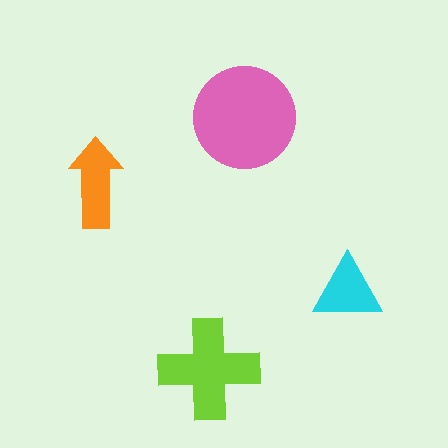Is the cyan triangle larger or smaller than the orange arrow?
Smaller.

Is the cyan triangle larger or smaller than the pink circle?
Smaller.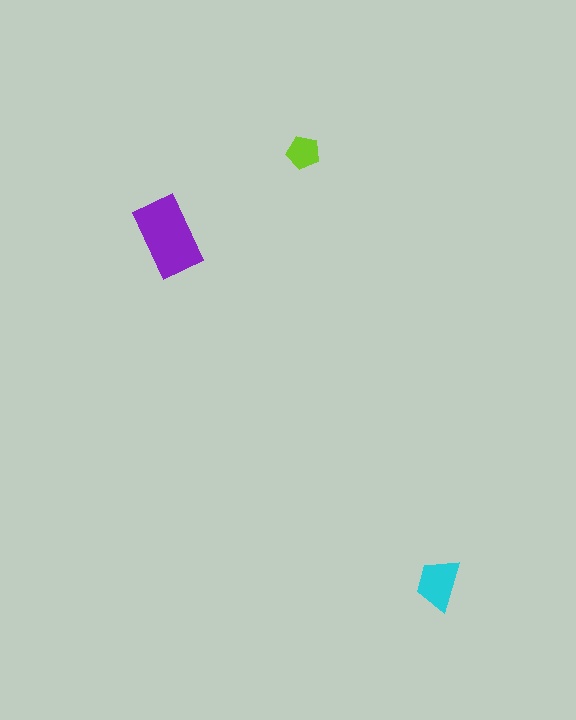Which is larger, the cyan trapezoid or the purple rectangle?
The purple rectangle.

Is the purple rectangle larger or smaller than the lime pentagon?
Larger.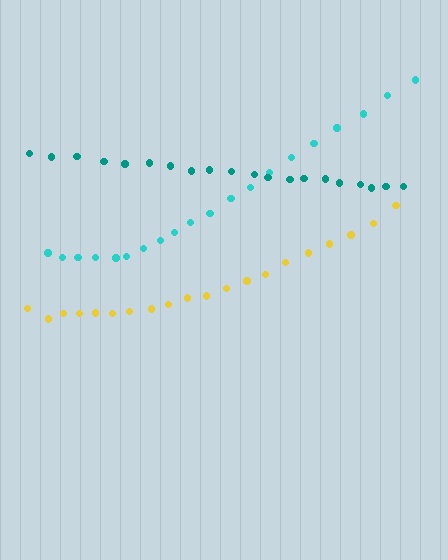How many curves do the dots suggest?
There are 3 distinct paths.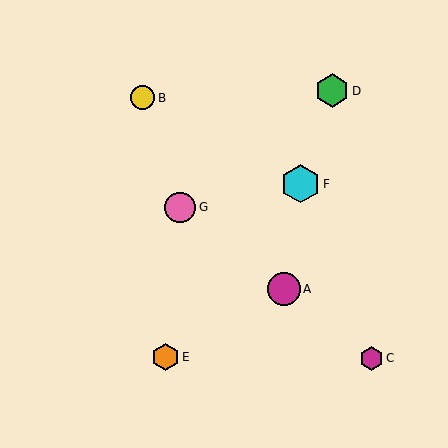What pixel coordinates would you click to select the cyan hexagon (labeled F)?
Click at (301, 184) to select the cyan hexagon F.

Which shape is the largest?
The cyan hexagon (labeled F) is the largest.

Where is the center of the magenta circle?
The center of the magenta circle is at (284, 289).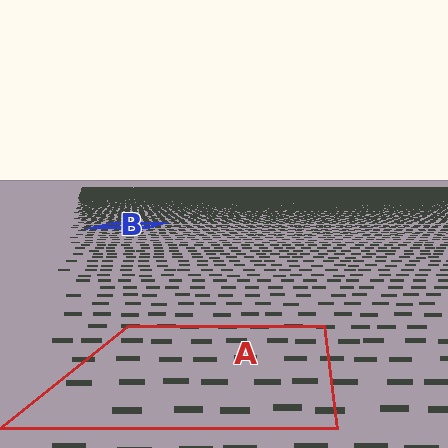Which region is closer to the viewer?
Region A is closer. The texture elements there are larger and more spread out.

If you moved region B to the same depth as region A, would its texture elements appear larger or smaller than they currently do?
They would appear larger. At a closer depth, the same texture elements are projected at a bigger on-screen size.